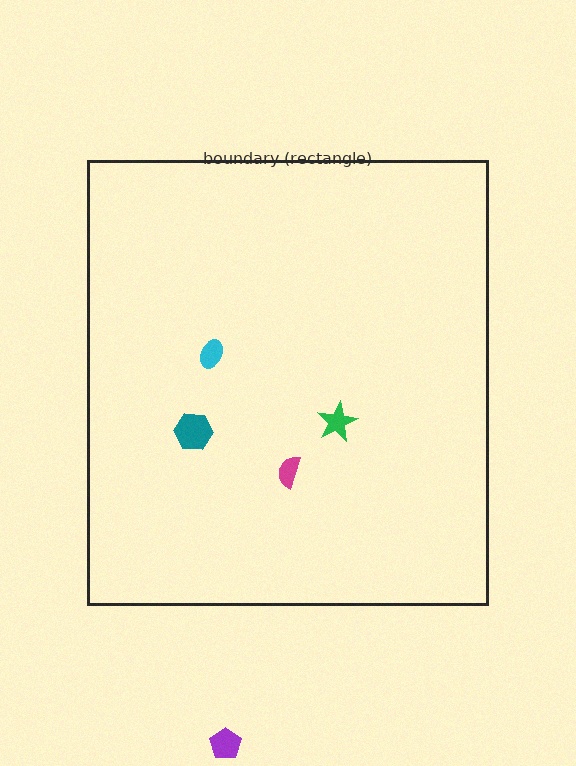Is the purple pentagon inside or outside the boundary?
Outside.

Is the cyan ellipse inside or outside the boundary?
Inside.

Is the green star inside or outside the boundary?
Inside.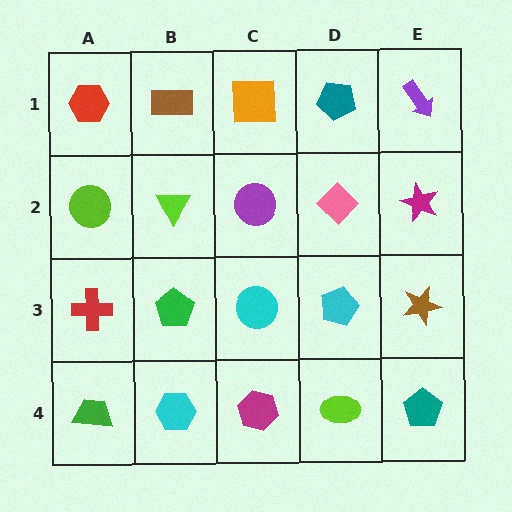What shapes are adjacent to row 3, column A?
A lime circle (row 2, column A), a green trapezoid (row 4, column A), a green pentagon (row 3, column B).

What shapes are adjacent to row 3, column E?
A magenta star (row 2, column E), a teal pentagon (row 4, column E), a cyan pentagon (row 3, column D).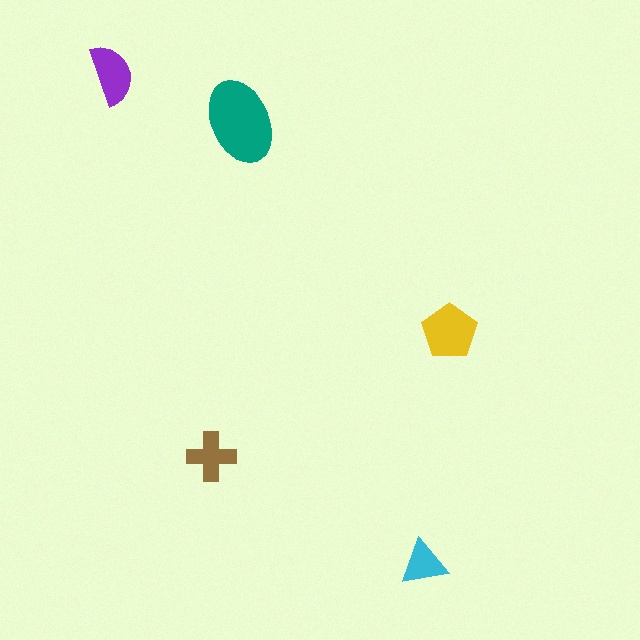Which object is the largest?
The teal ellipse.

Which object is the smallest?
The cyan triangle.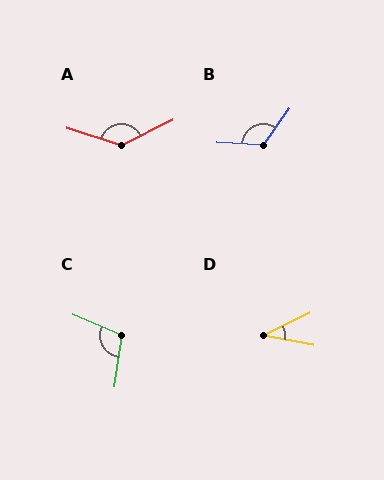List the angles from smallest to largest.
D (37°), C (105°), B (122°), A (135°).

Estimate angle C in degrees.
Approximately 105 degrees.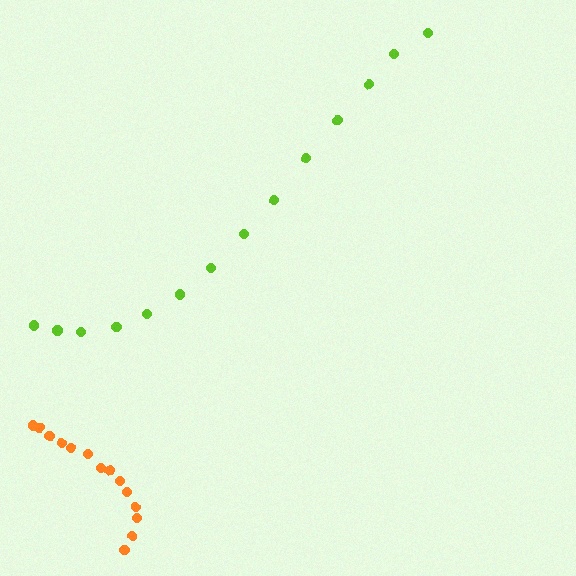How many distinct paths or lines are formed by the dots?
There are 2 distinct paths.